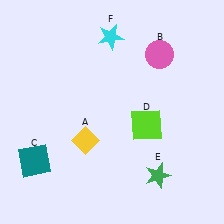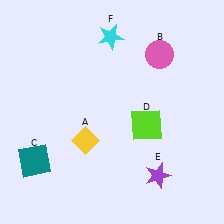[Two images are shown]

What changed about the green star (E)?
In Image 1, E is green. In Image 2, it changed to purple.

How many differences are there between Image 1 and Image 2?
There is 1 difference between the two images.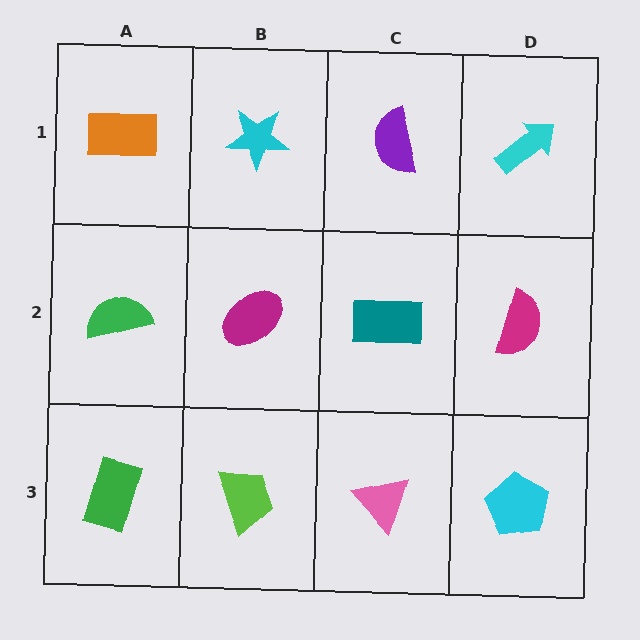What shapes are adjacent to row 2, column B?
A cyan star (row 1, column B), a lime trapezoid (row 3, column B), a green semicircle (row 2, column A), a teal rectangle (row 2, column C).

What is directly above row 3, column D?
A magenta semicircle.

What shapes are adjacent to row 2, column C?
A purple semicircle (row 1, column C), a pink triangle (row 3, column C), a magenta ellipse (row 2, column B), a magenta semicircle (row 2, column D).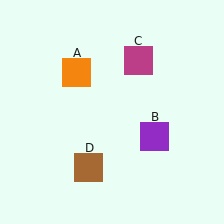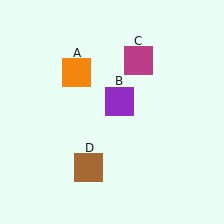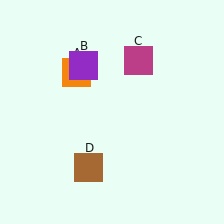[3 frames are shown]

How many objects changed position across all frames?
1 object changed position: purple square (object B).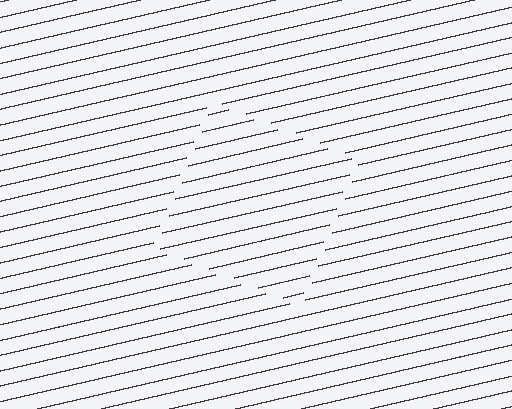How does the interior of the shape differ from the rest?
The interior of the shape contains the same grating, shifted by half a period — the contour is defined by the phase discontinuity where line-ends from the inner and outer gratings abut.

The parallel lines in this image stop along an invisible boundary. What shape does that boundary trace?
An illusory square. The interior of the shape contains the same grating, shifted by half a period — the contour is defined by the phase discontinuity where line-ends from the inner and outer gratings abut.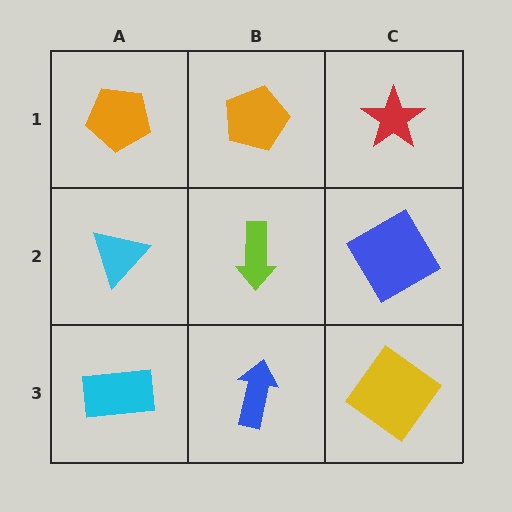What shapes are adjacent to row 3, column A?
A cyan triangle (row 2, column A), a blue arrow (row 3, column B).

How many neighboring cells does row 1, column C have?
2.